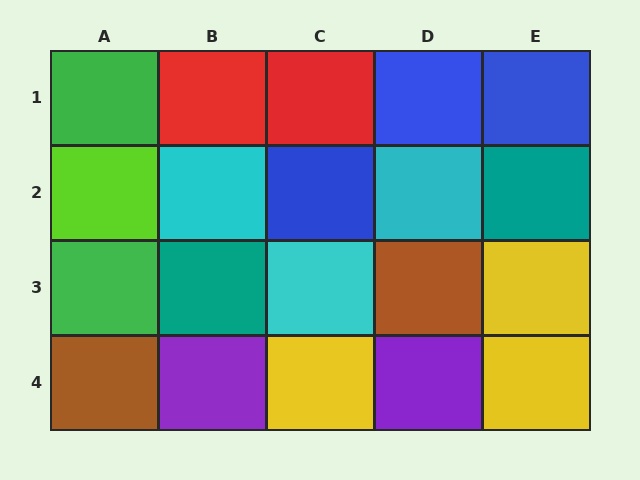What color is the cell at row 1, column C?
Red.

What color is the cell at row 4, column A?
Brown.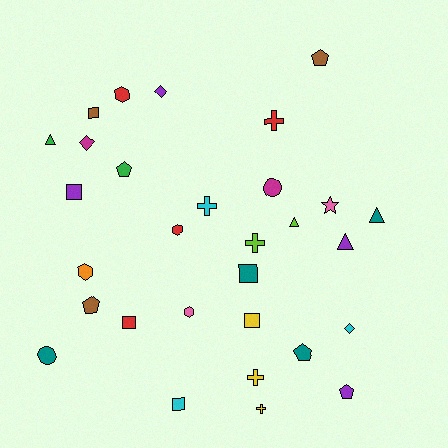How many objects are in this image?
There are 30 objects.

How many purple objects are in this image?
There are 4 purple objects.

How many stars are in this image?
There is 1 star.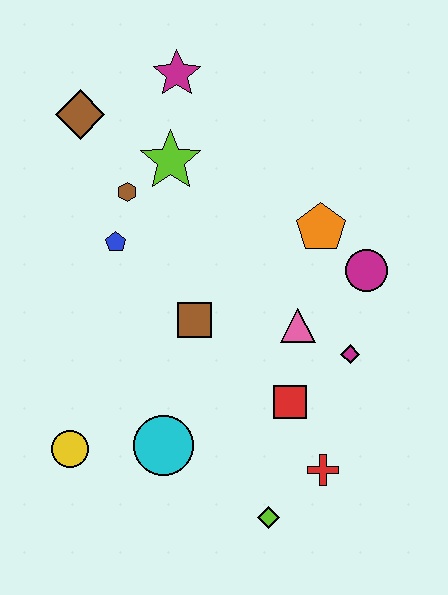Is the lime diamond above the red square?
No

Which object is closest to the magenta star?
The lime star is closest to the magenta star.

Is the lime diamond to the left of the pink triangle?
Yes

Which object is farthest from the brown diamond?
The lime diamond is farthest from the brown diamond.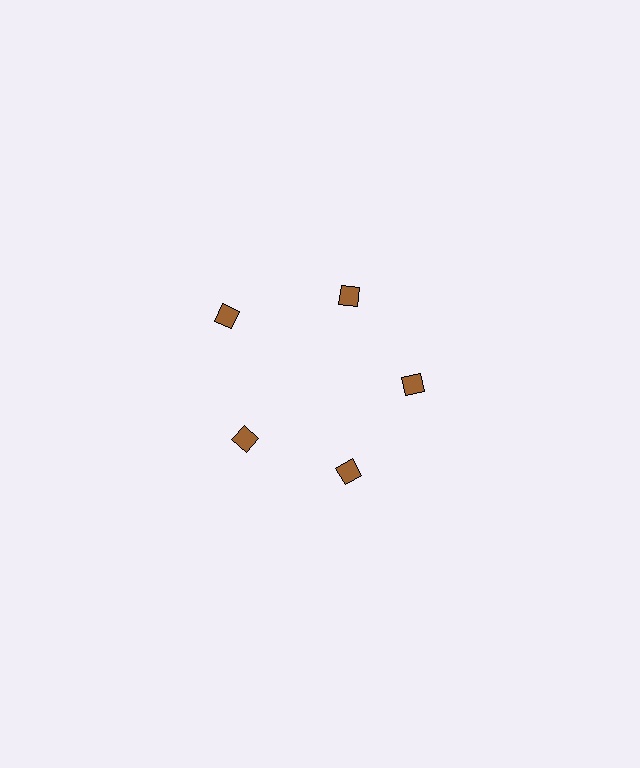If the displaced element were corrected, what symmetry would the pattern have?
It would have 5-fold rotational symmetry — the pattern would map onto itself every 72 degrees.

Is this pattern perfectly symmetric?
No. The 5 brown squares are arranged in a ring, but one element near the 10 o'clock position is pushed outward from the center, breaking the 5-fold rotational symmetry.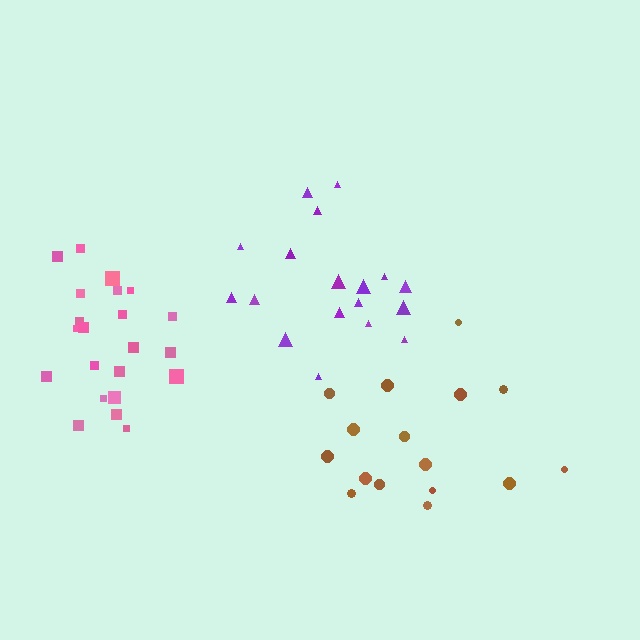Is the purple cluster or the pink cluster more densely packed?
Pink.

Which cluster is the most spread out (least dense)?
Brown.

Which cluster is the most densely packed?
Pink.